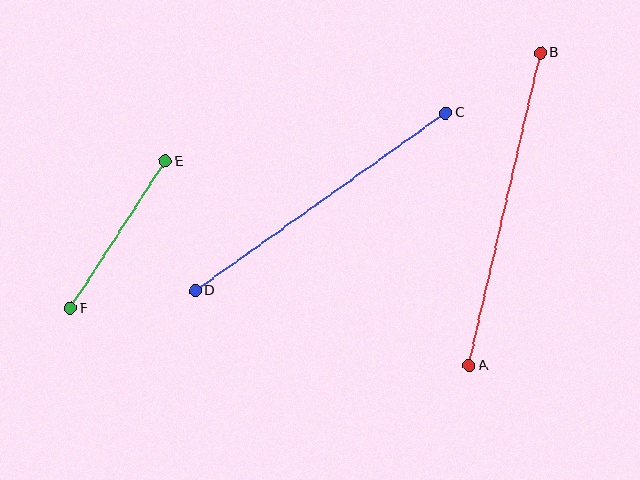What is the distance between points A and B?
The distance is approximately 321 pixels.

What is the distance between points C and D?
The distance is approximately 307 pixels.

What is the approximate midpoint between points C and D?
The midpoint is at approximately (321, 202) pixels.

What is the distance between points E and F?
The distance is approximately 175 pixels.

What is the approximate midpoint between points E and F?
The midpoint is at approximately (118, 235) pixels.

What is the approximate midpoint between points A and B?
The midpoint is at approximately (505, 209) pixels.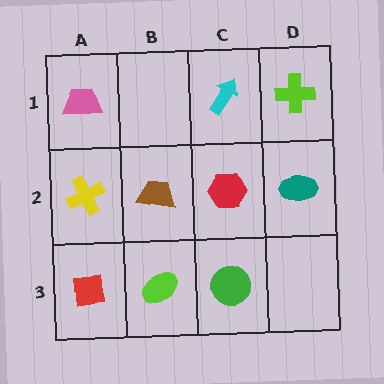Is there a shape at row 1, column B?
No, that cell is empty.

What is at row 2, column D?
A teal ellipse.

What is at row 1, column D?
A lime cross.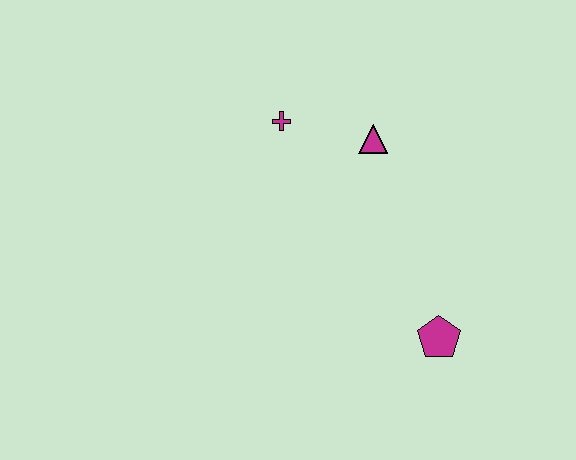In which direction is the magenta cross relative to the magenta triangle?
The magenta cross is to the left of the magenta triangle.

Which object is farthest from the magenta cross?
The magenta pentagon is farthest from the magenta cross.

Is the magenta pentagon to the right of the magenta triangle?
Yes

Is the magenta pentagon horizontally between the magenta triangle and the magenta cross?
No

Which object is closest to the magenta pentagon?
The magenta triangle is closest to the magenta pentagon.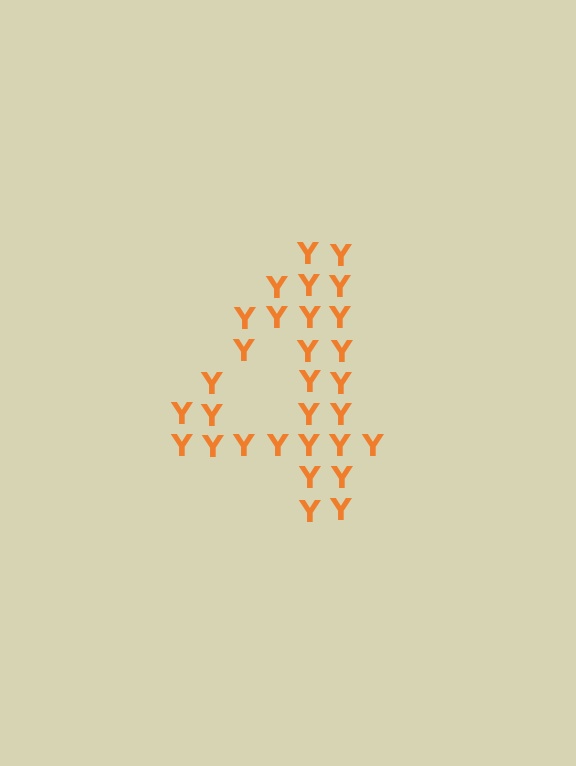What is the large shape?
The large shape is the digit 4.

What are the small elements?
The small elements are letter Y's.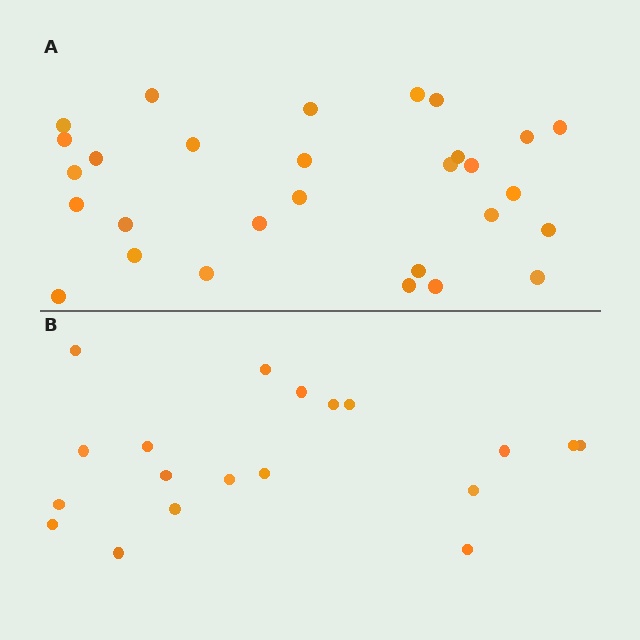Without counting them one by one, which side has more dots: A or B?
Region A (the top region) has more dots.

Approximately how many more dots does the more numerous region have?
Region A has roughly 10 or so more dots than region B.